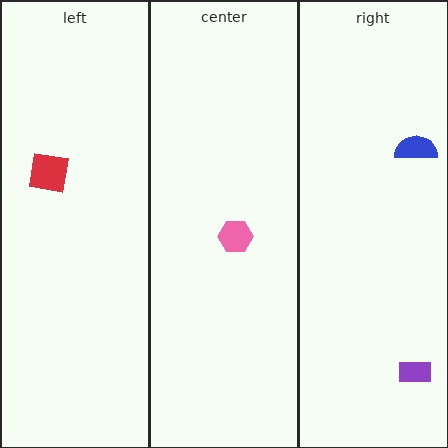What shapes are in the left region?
The red square.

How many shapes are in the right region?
2.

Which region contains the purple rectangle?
The right region.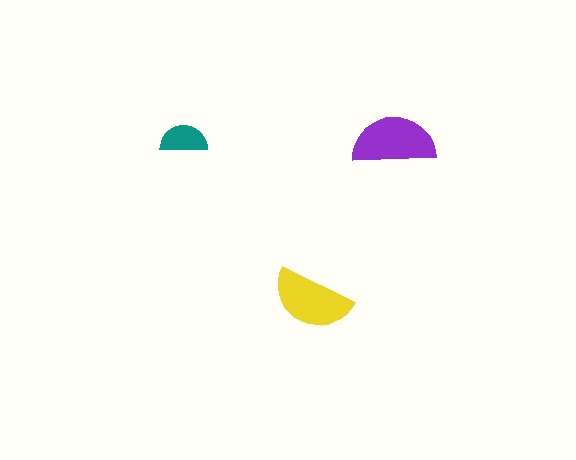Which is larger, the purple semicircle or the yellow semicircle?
The purple one.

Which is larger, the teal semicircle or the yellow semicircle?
The yellow one.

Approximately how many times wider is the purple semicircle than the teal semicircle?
About 2 times wider.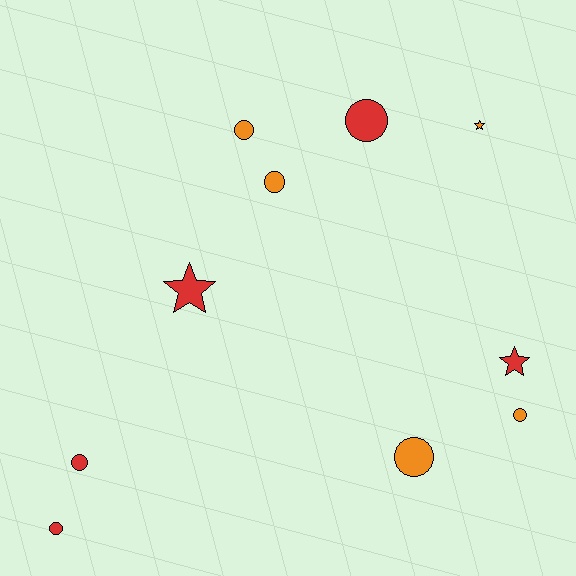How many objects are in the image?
There are 10 objects.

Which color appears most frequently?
Red, with 5 objects.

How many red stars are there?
There are 2 red stars.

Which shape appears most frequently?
Circle, with 7 objects.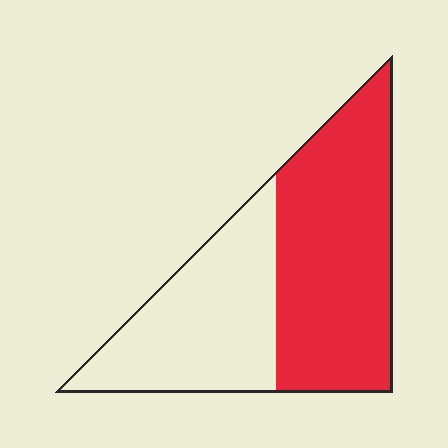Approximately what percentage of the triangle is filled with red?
Approximately 55%.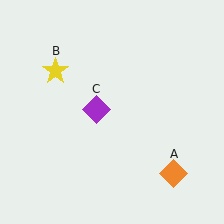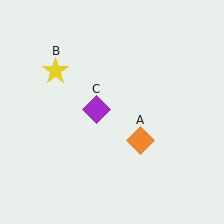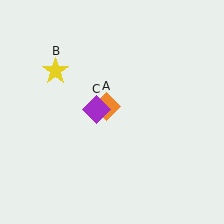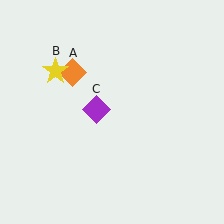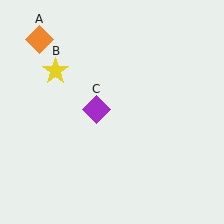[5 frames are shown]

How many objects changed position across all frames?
1 object changed position: orange diamond (object A).